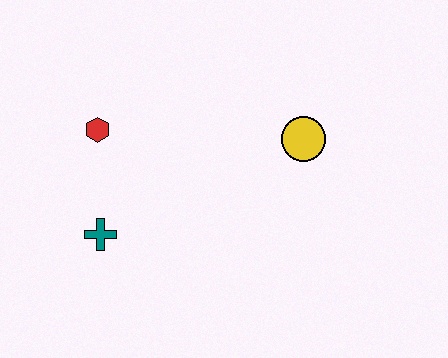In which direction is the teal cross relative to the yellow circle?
The teal cross is to the left of the yellow circle.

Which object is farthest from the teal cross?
The yellow circle is farthest from the teal cross.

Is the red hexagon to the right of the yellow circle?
No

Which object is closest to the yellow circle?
The red hexagon is closest to the yellow circle.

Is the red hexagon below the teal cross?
No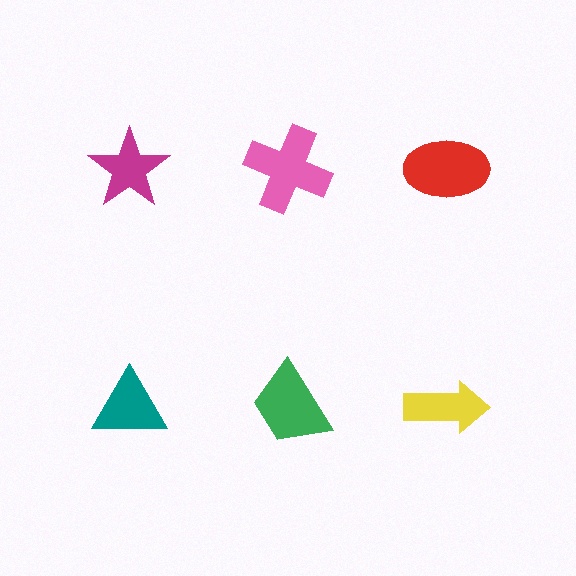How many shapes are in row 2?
3 shapes.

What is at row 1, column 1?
A magenta star.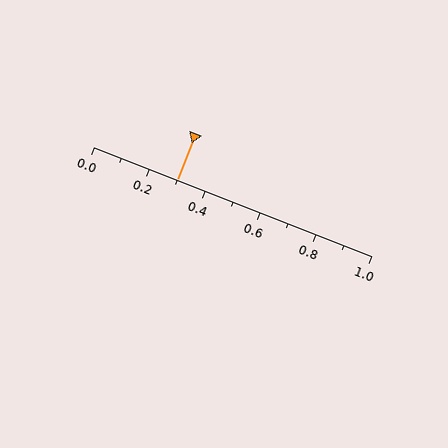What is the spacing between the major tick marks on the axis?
The major ticks are spaced 0.2 apart.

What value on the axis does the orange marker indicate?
The marker indicates approximately 0.3.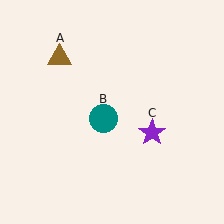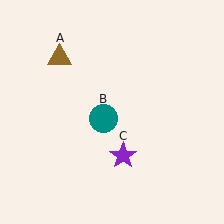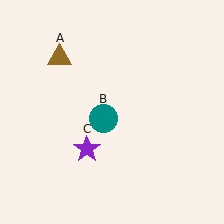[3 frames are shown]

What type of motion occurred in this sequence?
The purple star (object C) rotated clockwise around the center of the scene.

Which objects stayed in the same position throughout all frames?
Brown triangle (object A) and teal circle (object B) remained stationary.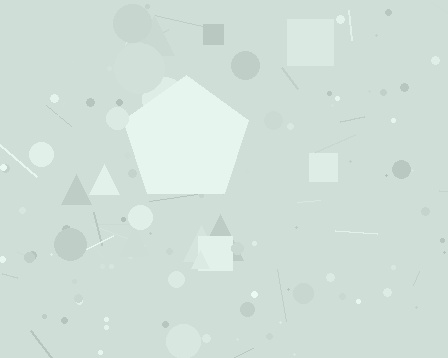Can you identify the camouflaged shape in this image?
The camouflaged shape is a pentagon.